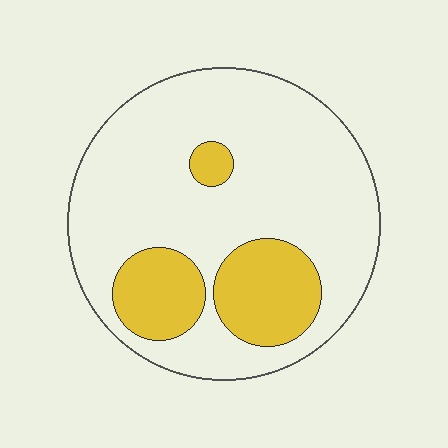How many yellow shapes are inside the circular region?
3.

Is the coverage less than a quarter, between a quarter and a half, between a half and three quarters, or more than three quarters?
Less than a quarter.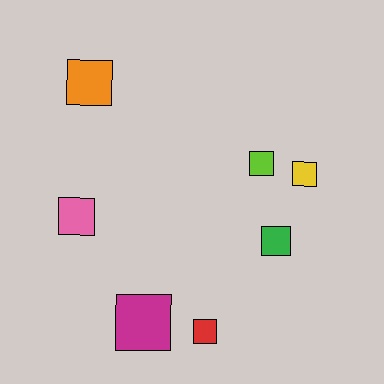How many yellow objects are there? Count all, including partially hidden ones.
There is 1 yellow object.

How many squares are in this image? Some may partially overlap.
There are 7 squares.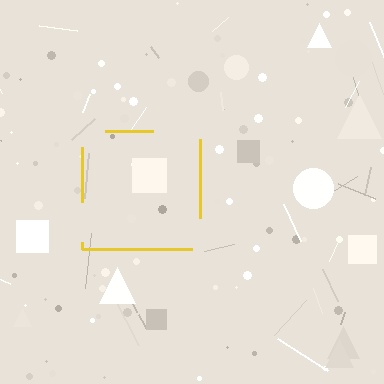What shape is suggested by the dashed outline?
The dashed outline suggests a square.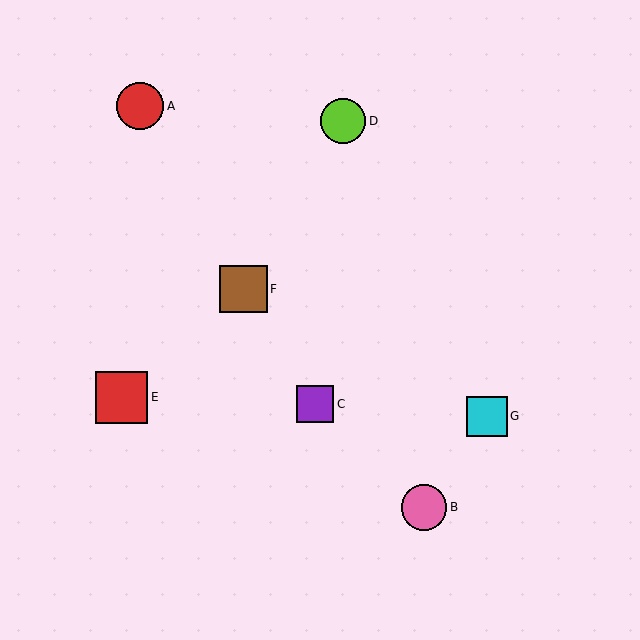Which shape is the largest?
The red square (labeled E) is the largest.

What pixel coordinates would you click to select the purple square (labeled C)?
Click at (315, 404) to select the purple square C.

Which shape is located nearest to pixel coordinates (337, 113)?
The lime circle (labeled D) at (343, 121) is nearest to that location.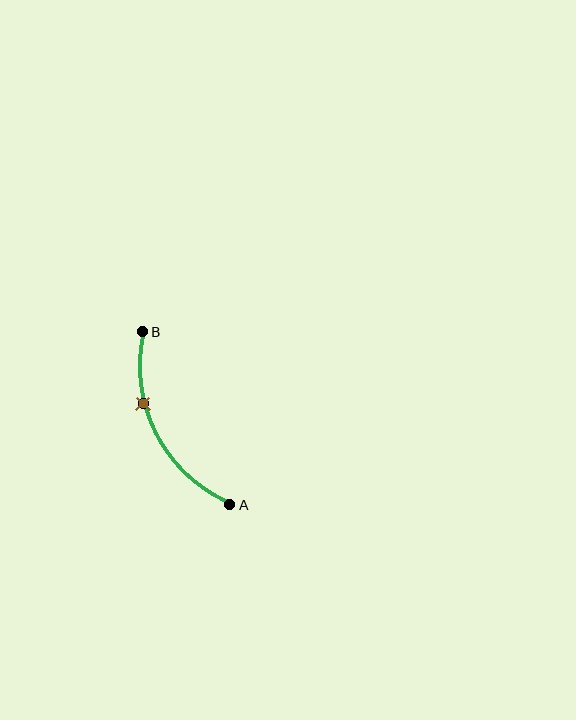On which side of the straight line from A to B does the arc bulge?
The arc bulges to the left of the straight line connecting A and B.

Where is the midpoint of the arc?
The arc midpoint is the point on the curve farthest from the straight line joining A and B. It sits to the left of that line.